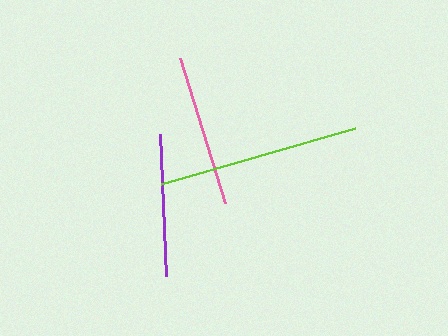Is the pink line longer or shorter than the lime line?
The lime line is longer than the pink line.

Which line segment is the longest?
The lime line is the longest at approximately 202 pixels.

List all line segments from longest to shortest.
From longest to shortest: lime, pink, purple.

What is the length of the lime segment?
The lime segment is approximately 202 pixels long.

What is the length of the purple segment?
The purple segment is approximately 143 pixels long.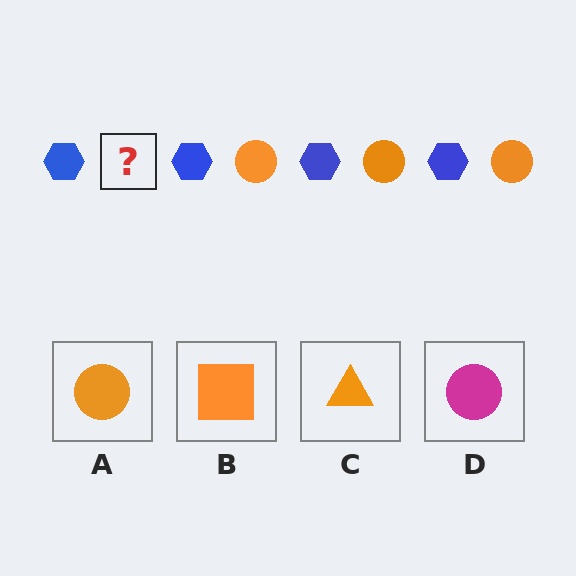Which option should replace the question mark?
Option A.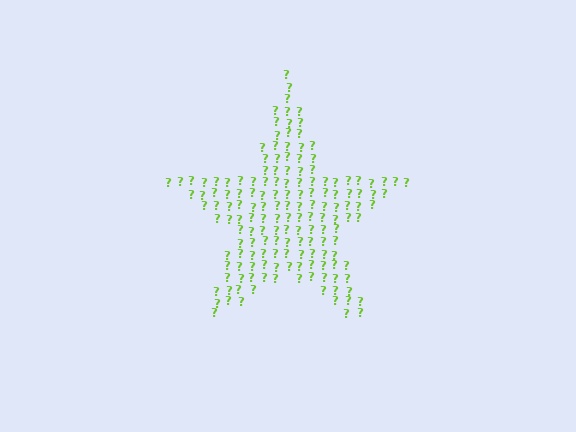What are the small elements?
The small elements are question marks.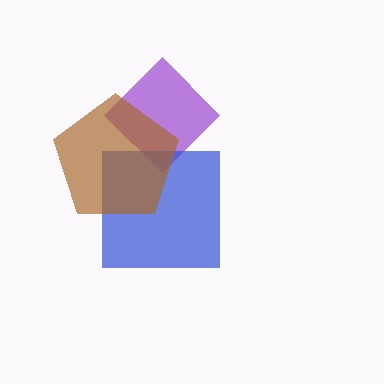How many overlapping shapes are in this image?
There are 3 overlapping shapes in the image.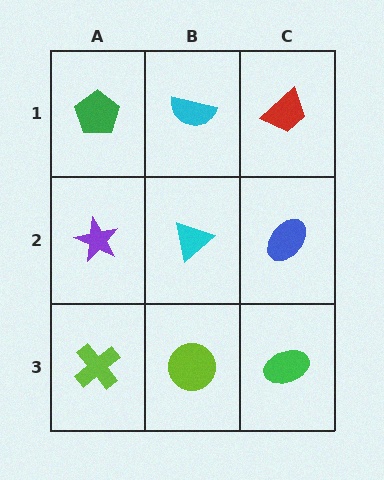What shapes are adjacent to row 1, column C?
A blue ellipse (row 2, column C), a cyan semicircle (row 1, column B).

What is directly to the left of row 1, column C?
A cyan semicircle.